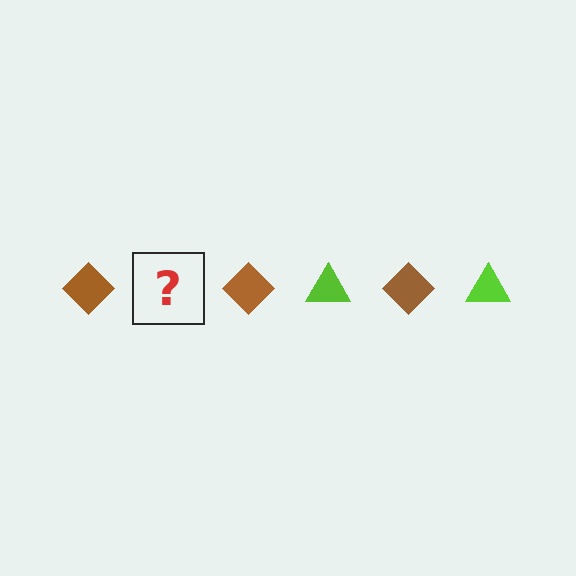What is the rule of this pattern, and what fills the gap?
The rule is that the pattern alternates between brown diamond and lime triangle. The gap should be filled with a lime triangle.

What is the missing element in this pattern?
The missing element is a lime triangle.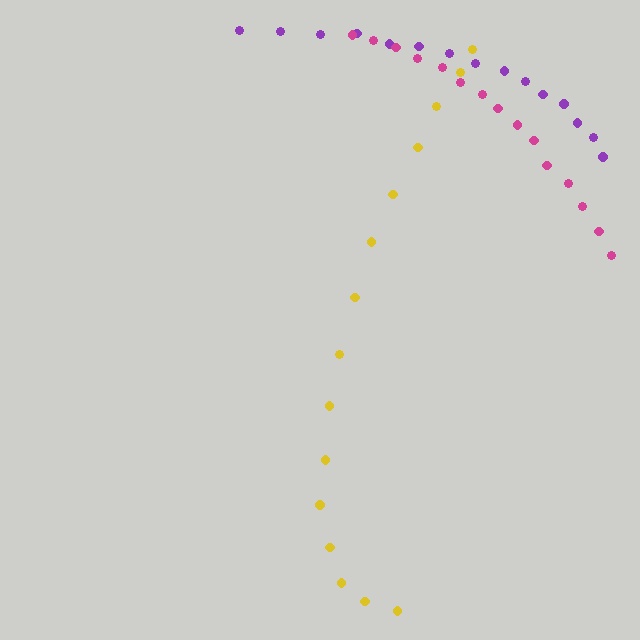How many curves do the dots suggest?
There are 3 distinct paths.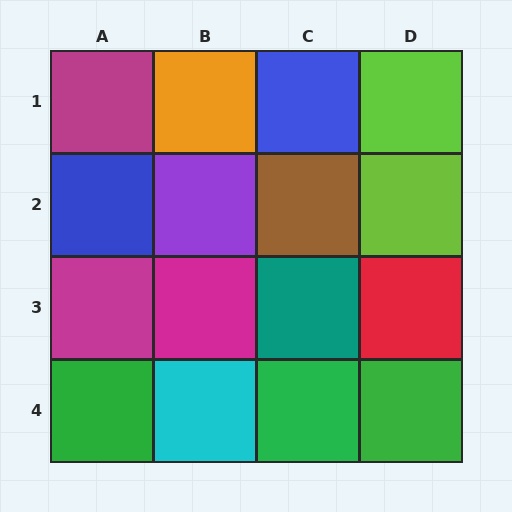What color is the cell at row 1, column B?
Orange.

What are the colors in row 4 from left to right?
Green, cyan, green, green.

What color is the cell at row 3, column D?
Red.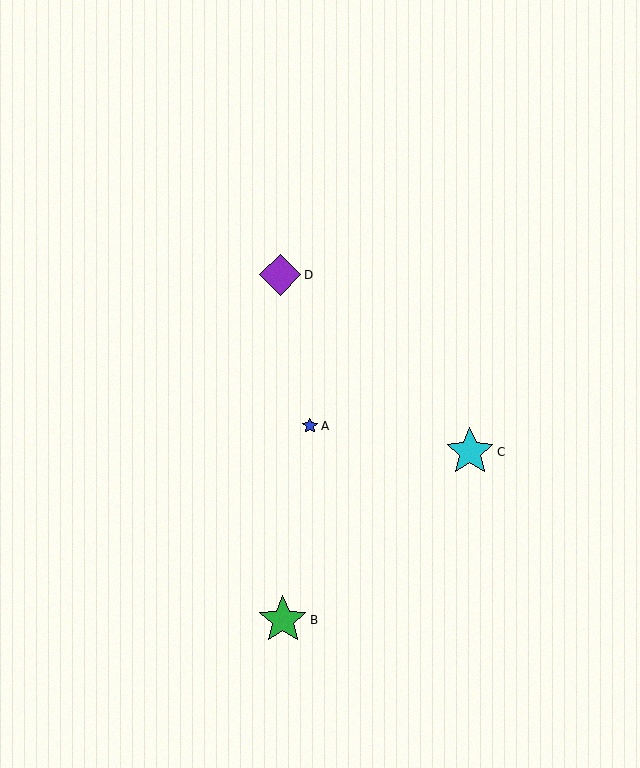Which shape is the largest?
The cyan star (labeled C) is the largest.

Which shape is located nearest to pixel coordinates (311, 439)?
The blue star (labeled A) at (310, 426) is nearest to that location.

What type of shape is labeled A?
Shape A is a blue star.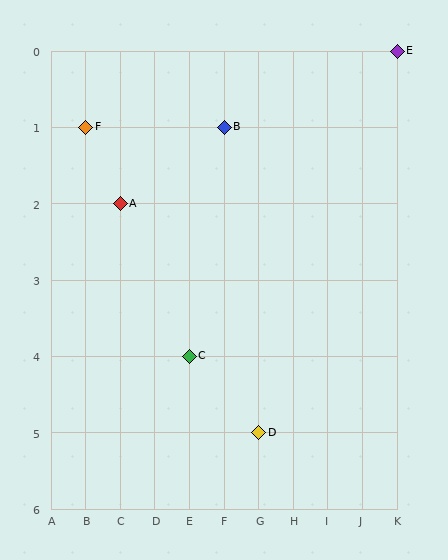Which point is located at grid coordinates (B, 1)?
Point F is at (B, 1).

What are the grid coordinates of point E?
Point E is at grid coordinates (K, 0).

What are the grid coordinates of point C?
Point C is at grid coordinates (E, 4).